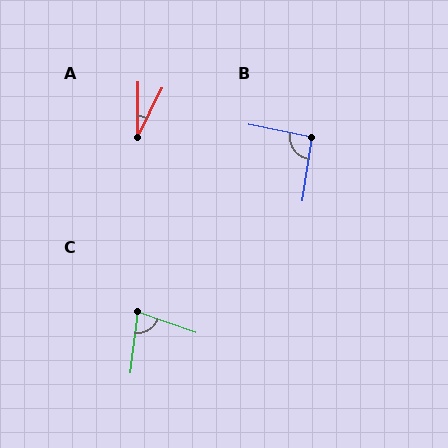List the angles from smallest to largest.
A (26°), C (78°), B (93°).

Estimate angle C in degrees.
Approximately 78 degrees.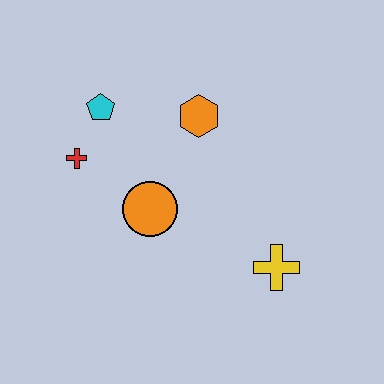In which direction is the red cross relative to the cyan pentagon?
The red cross is below the cyan pentagon.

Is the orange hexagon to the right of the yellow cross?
No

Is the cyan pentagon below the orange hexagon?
No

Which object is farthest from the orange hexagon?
The yellow cross is farthest from the orange hexagon.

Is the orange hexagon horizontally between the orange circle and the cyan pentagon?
No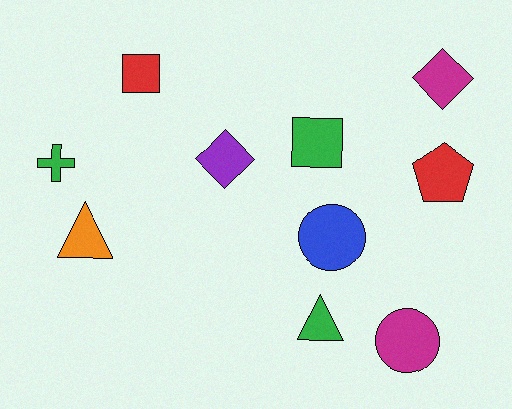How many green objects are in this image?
There are 3 green objects.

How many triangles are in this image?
There are 2 triangles.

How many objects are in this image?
There are 10 objects.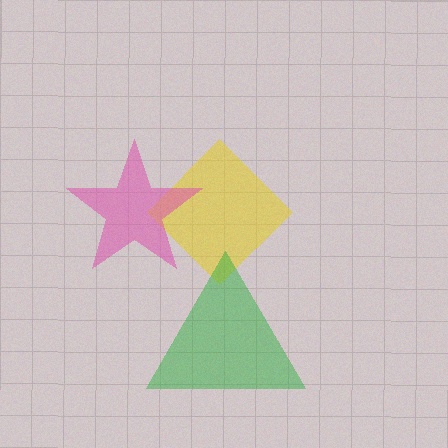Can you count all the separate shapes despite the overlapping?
Yes, there are 3 separate shapes.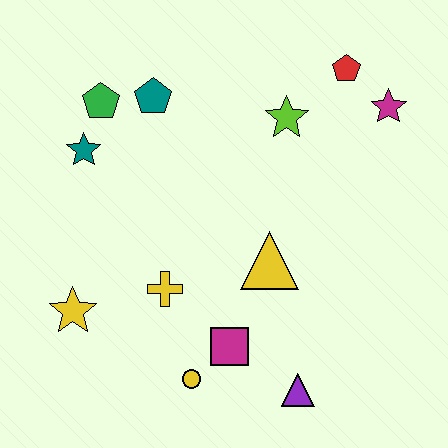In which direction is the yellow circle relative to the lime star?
The yellow circle is below the lime star.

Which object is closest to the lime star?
The red pentagon is closest to the lime star.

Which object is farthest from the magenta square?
The red pentagon is farthest from the magenta square.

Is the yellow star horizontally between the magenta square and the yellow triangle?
No